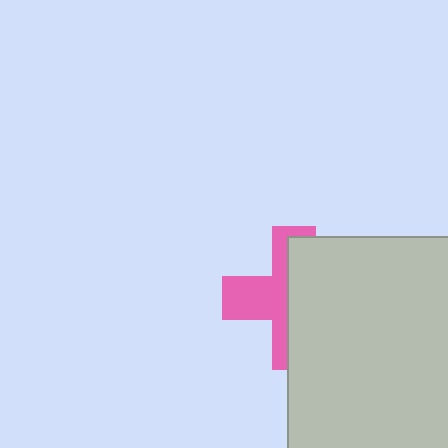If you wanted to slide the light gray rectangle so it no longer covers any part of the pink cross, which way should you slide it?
Slide it right — that is the most direct way to separate the two shapes.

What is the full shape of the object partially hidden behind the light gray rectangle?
The partially hidden object is a pink cross.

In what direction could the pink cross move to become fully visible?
The pink cross could move left. That would shift it out from behind the light gray rectangle entirely.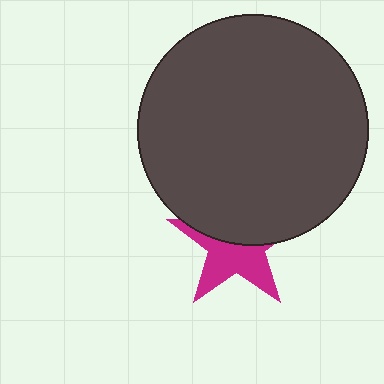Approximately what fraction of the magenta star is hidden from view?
Roughly 50% of the magenta star is hidden behind the dark gray circle.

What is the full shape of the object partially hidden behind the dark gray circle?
The partially hidden object is a magenta star.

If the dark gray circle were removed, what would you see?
You would see the complete magenta star.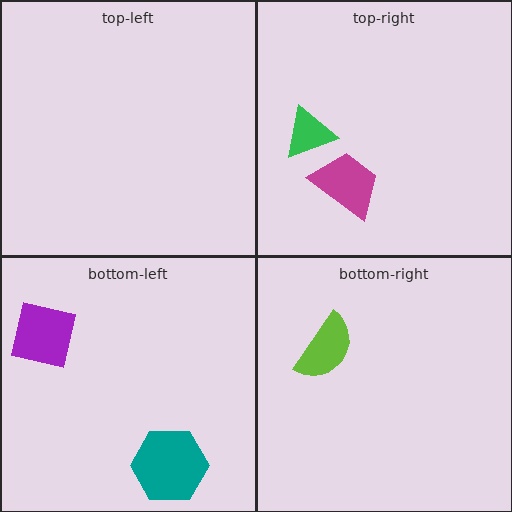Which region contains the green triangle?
The top-right region.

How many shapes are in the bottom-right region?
1.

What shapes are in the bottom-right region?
The lime semicircle.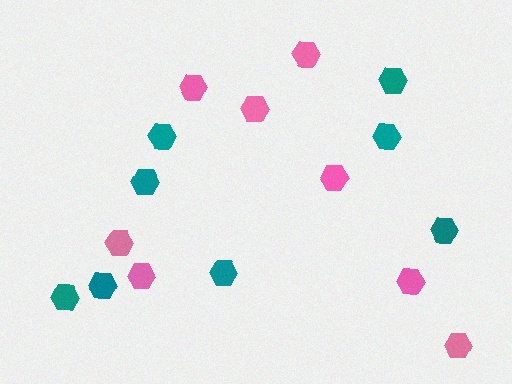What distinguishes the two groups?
There are 2 groups: one group of teal hexagons (8) and one group of pink hexagons (8).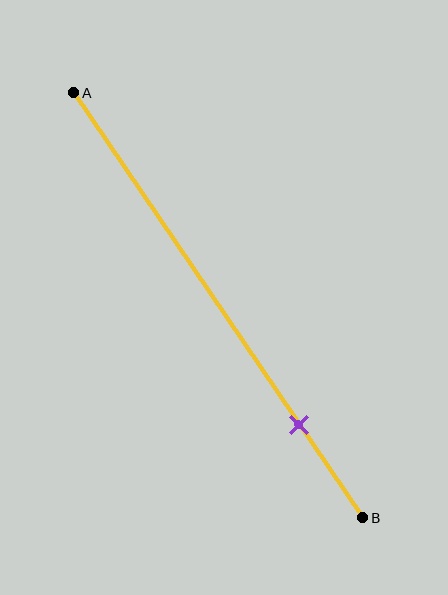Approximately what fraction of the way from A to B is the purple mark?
The purple mark is approximately 80% of the way from A to B.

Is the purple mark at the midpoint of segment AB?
No, the mark is at about 80% from A, not at the 50% midpoint.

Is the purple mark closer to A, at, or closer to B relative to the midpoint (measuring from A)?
The purple mark is closer to point B than the midpoint of segment AB.